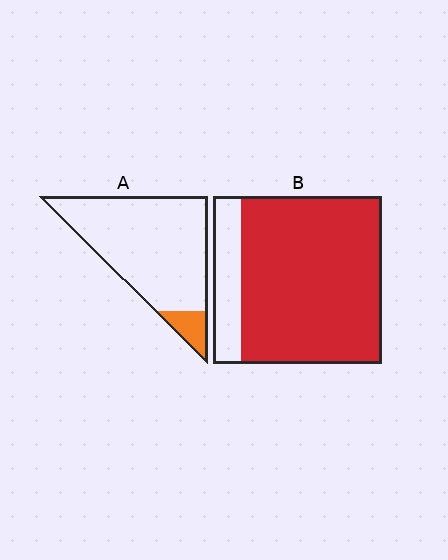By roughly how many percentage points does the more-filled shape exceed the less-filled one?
By roughly 75 percentage points (B over A).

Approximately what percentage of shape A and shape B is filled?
A is approximately 10% and B is approximately 85%.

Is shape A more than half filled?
No.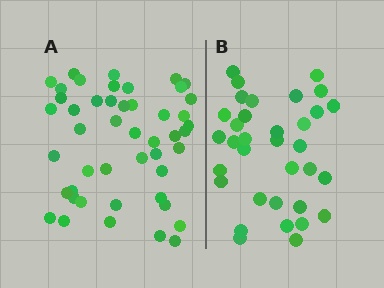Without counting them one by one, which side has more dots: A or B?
Region A (the left region) has more dots.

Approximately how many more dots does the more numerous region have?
Region A has approximately 15 more dots than region B.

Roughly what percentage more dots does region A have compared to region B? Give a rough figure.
About 40% more.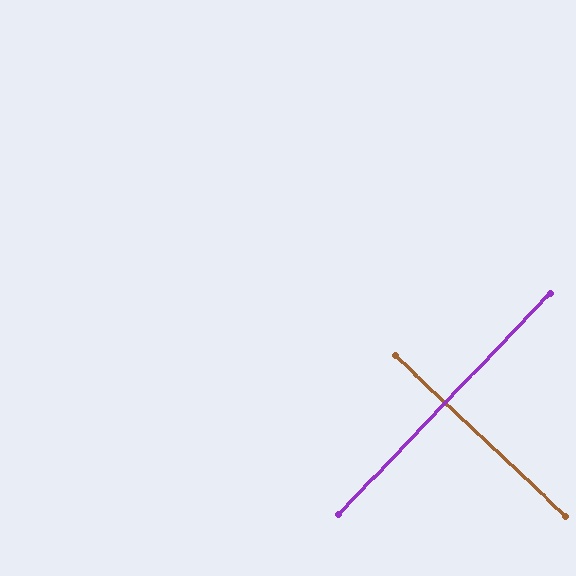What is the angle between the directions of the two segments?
Approximately 90 degrees.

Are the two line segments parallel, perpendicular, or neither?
Perpendicular — they meet at approximately 90°.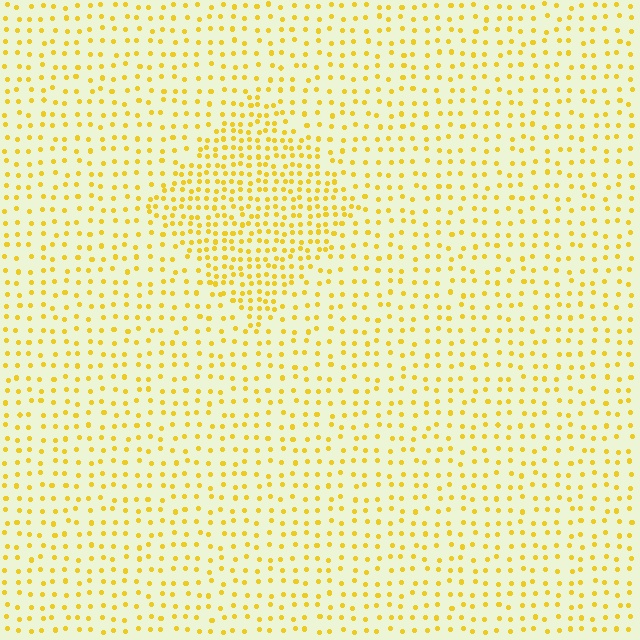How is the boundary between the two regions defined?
The boundary is defined by a change in element density (approximately 2.0x ratio). All elements are the same color, size, and shape.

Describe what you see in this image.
The image contains small yellow elements arranged at two different densities. A diamond-shaped region is visible where the elements are more densely packed than the surrounding area.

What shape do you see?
I see a diamond.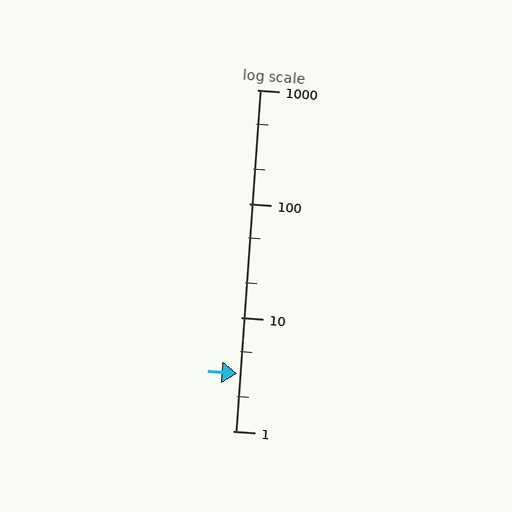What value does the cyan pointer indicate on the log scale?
The pointer indicates approximately 3.2.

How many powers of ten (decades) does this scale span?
The scale spans 3 decades, from 1 to 1000.